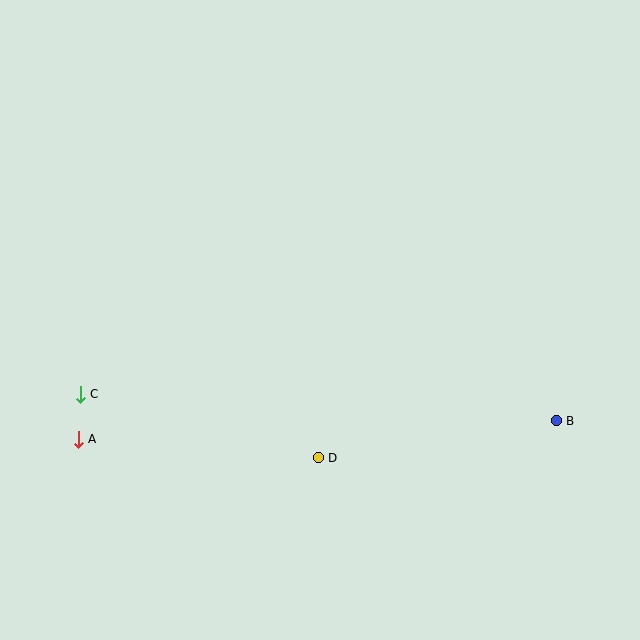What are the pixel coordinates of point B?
Point B is at (556, 421).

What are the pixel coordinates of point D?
Point D is at (318, 458).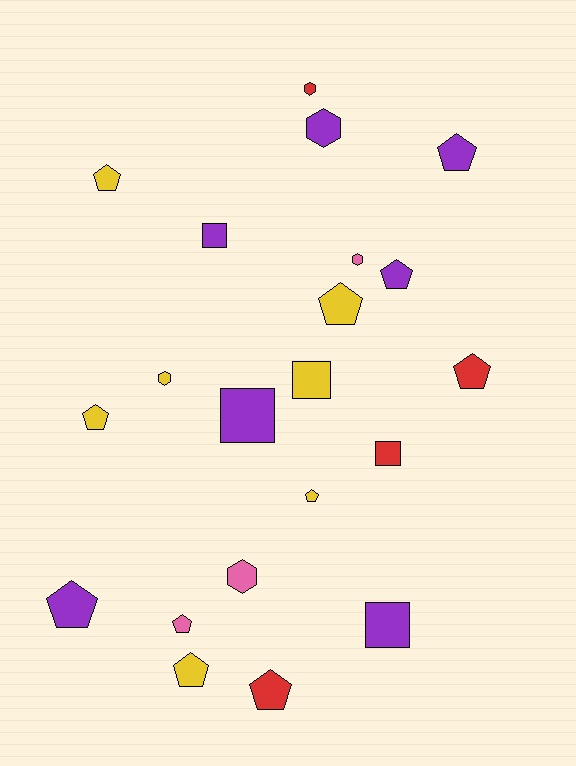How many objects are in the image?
There are 21 objects.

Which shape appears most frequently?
Pentagon, with 11 objects.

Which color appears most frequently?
Yellow, with 7 objects.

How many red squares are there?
There is 1 red square.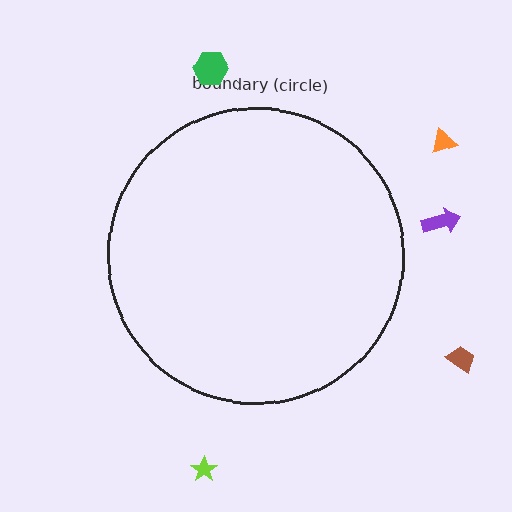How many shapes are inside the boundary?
0 inside, 5 outside.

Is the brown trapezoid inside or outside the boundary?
Outside.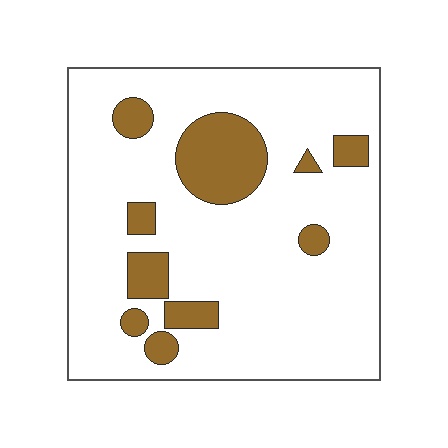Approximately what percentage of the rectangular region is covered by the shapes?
Approximately 15%.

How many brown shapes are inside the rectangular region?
10.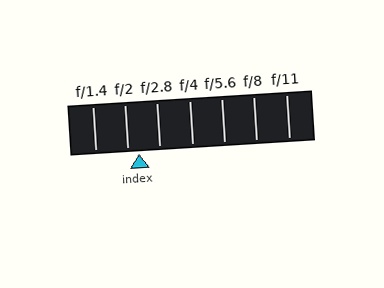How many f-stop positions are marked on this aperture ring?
There are 7 f-stop positions marked.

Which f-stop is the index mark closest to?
The index mark is closest to f/2.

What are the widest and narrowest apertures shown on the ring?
The widest aperture shown is f/1.4 and the narrowest is f/11.